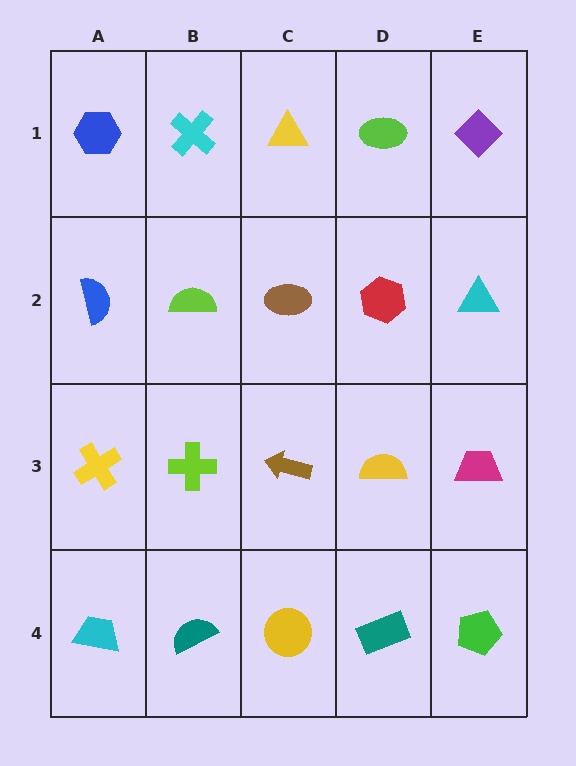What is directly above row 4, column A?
A yellow cross.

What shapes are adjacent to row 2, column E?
A purple diamond (row 1, column E), a magenta trapezoid (row 3, column E), a red hexagon (row 2, column D).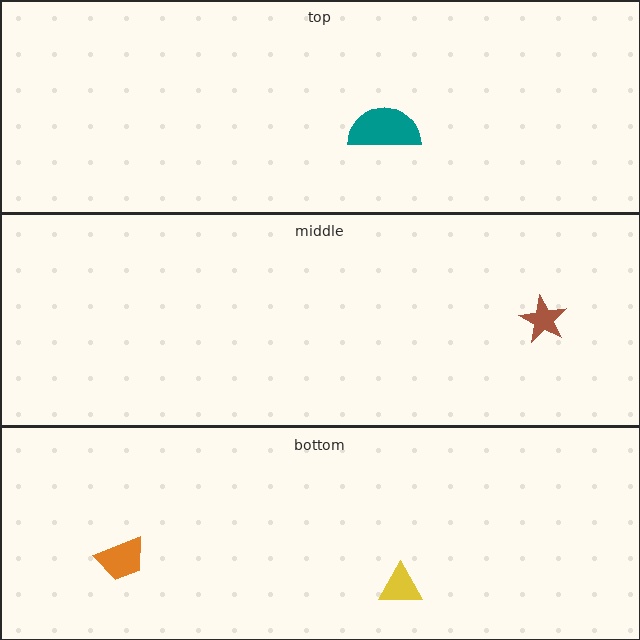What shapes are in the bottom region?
The yellow triangle, the orange trapezoid.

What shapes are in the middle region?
The brown star.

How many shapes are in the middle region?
1.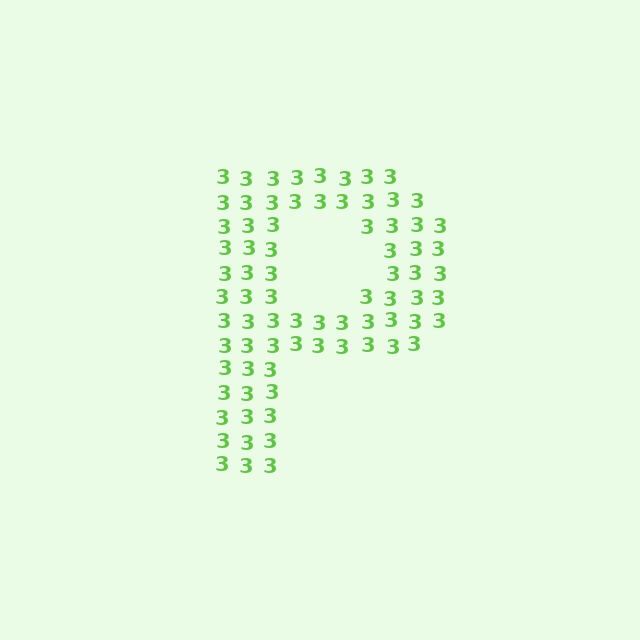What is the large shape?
The large shape is the letter P.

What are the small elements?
The small elements are digit 3's.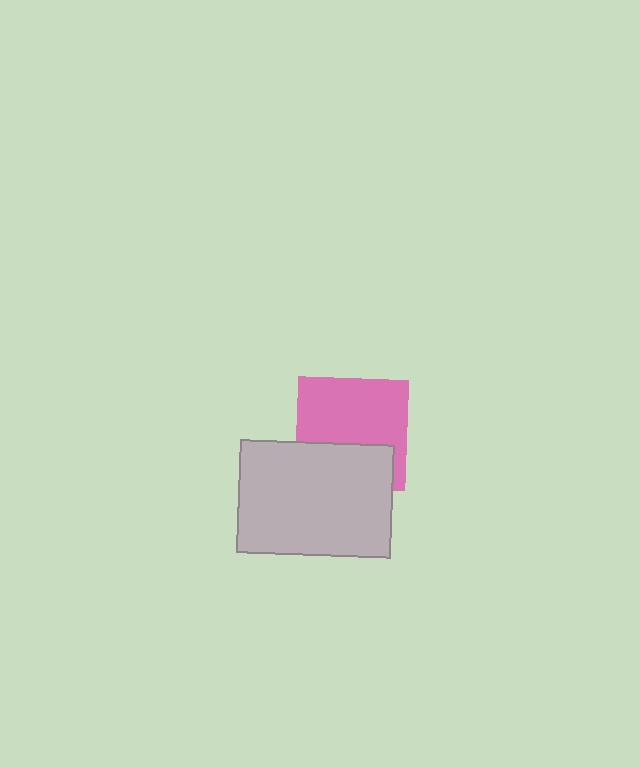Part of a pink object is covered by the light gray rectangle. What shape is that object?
It is a square.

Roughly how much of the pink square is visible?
About half of it is visible (roughly 63%).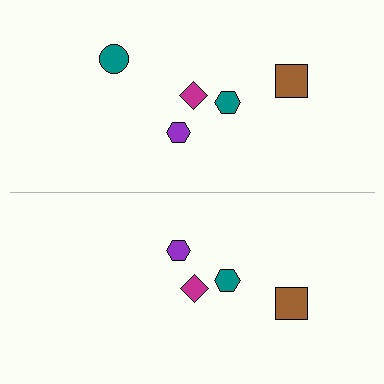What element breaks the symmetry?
A teal circle is missing from the bottom side.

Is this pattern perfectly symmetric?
No, the pattern is not perfectly symmetric. A teal circle is missing from the bottom side.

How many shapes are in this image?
There are 9 shapes in this image.